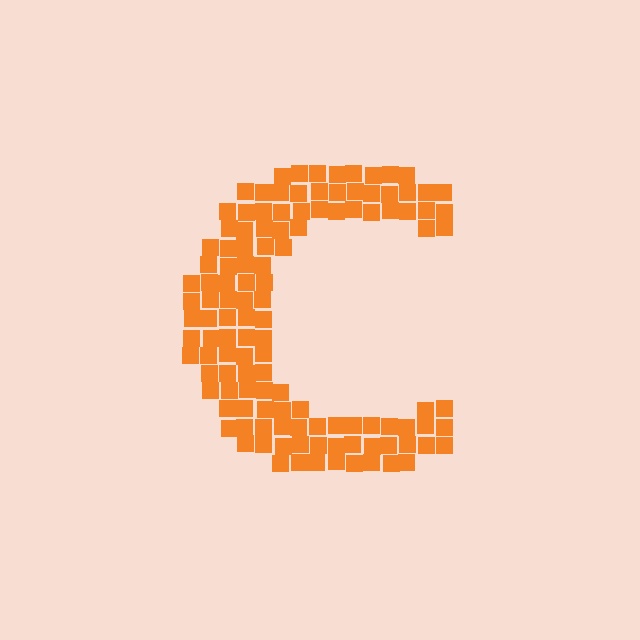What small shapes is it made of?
It is made of small squares.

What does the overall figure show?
The overall figure shows the letter C.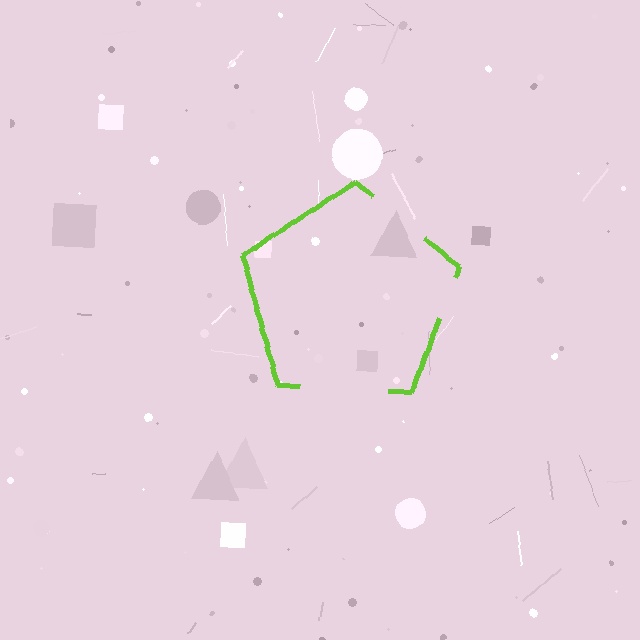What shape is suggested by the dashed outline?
The dashed outline suggests a pentagon.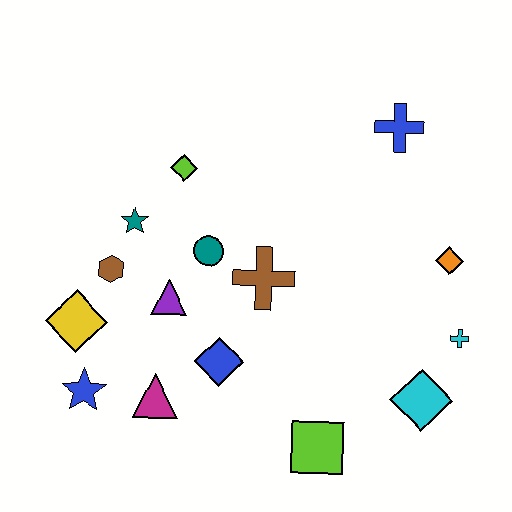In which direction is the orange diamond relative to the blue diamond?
The orange diamond is to the right of the blue diamond.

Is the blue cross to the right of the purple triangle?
Yes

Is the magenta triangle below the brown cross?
Yes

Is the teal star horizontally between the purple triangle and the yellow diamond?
Yes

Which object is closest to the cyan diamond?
The cyan cross is closest to the cyan diamond.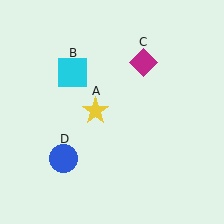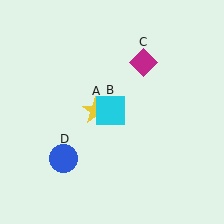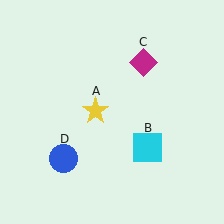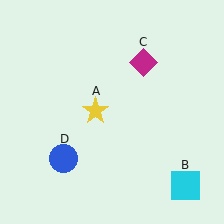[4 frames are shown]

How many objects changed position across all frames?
1 object changed position: cyan square (object B).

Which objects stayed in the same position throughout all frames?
Yellow star (object A) and magenta diamond (object C) and blue circle (object D) remained stationary.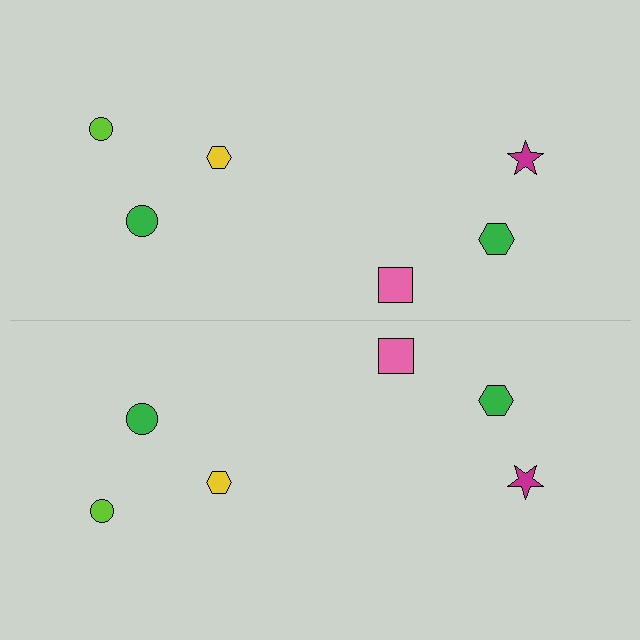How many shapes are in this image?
There are 12 shapes in this image.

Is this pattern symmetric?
Yes, this pattern has bilateral (reflection) symmetry.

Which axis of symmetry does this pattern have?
The pattern has a horizontal axis of symmetry running through the center of the image.